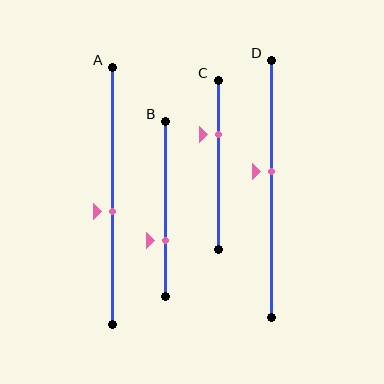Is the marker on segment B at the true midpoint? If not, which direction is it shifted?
No, the marker on segment B is shifted downward by about 18% of the segment length.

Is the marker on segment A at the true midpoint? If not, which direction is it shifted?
No, the marker on segment A is shifted downward by about 6% of the segment length.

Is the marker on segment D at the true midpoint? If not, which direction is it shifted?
No, the marker on segment D is shifted upward by about 7% of the segment length.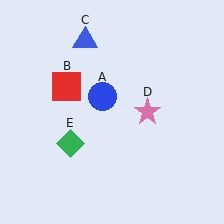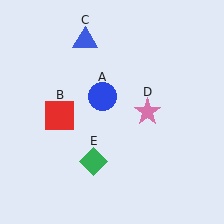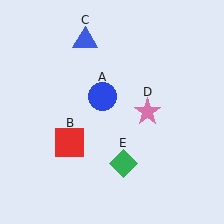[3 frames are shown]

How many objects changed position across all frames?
2 objects changed position: red square (object B), green diamond (object E).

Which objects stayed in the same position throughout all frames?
Blue circle (object A) and blue triangle (object C) and pink star (object D) remained stationary.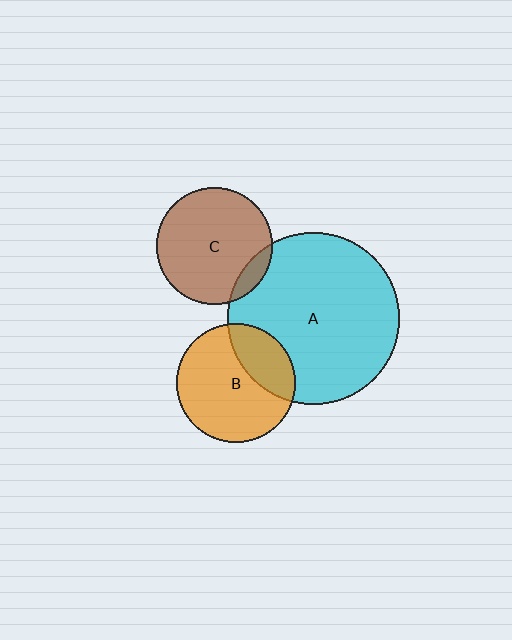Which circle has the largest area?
Circle A (cyan).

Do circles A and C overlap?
Yes.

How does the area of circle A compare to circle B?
Approximately 2.1 times.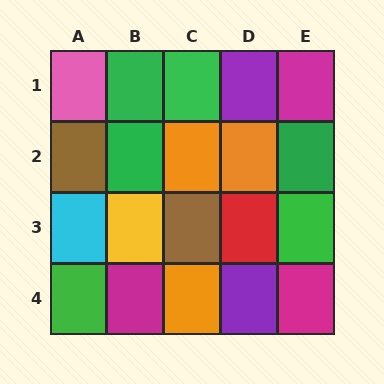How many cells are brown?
2 cells are brown.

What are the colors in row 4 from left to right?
Green, magenta, orange, purple, magenta.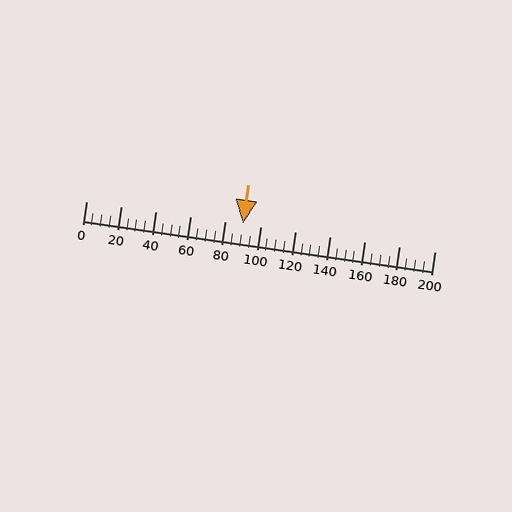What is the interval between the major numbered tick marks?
The major tick marks are spaced 20 units apart.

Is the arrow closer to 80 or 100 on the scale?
The arrow is closer to 100.